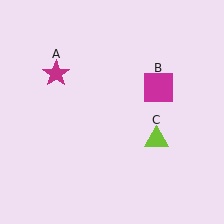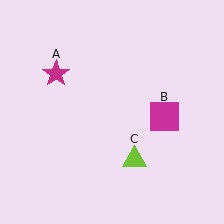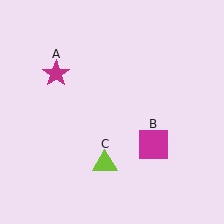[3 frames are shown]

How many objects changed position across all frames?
2 objects changed position: magenta square (object B), lime triangle (object C).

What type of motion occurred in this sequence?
The magenta square (object B), lime triangle (object C) rotated clockwise around the center of the scene.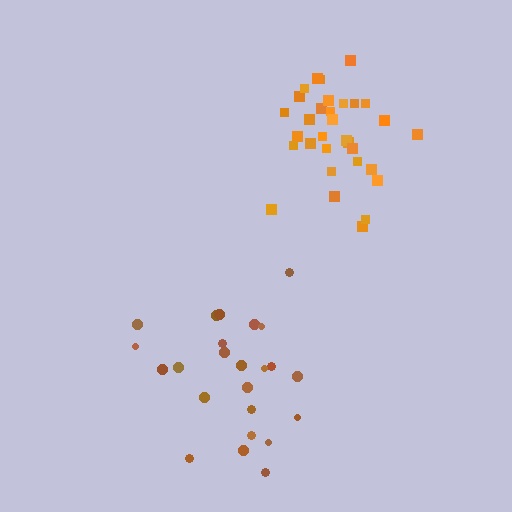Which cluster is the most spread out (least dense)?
Brown.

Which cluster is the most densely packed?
Orange.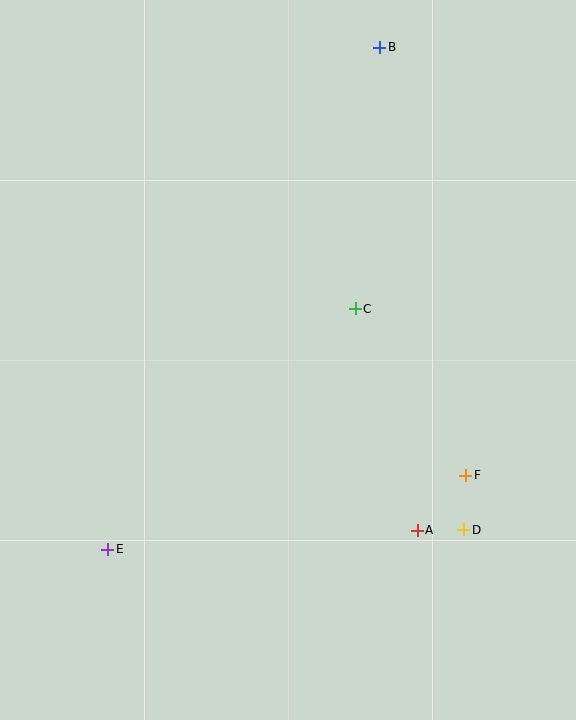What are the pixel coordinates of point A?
Point A is at (417, 530).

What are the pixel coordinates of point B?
Point B is at (380, 47).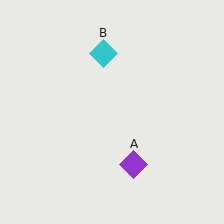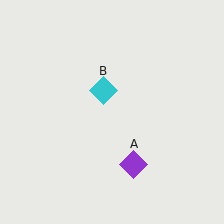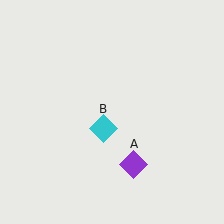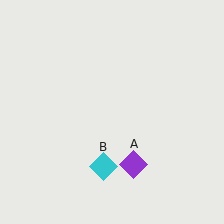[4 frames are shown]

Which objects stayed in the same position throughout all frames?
Purple diamond (object A) remained stationary.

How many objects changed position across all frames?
1 object changed position: cyan diamond (object B).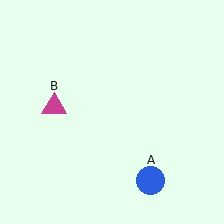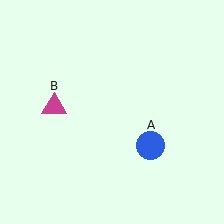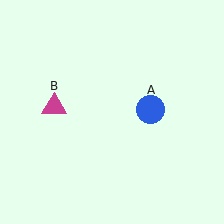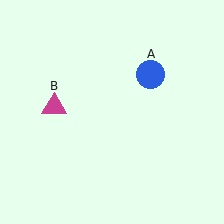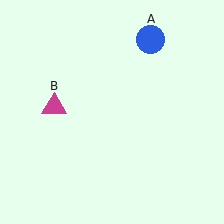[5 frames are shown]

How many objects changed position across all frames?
1 object changed position: blue circle (object A).